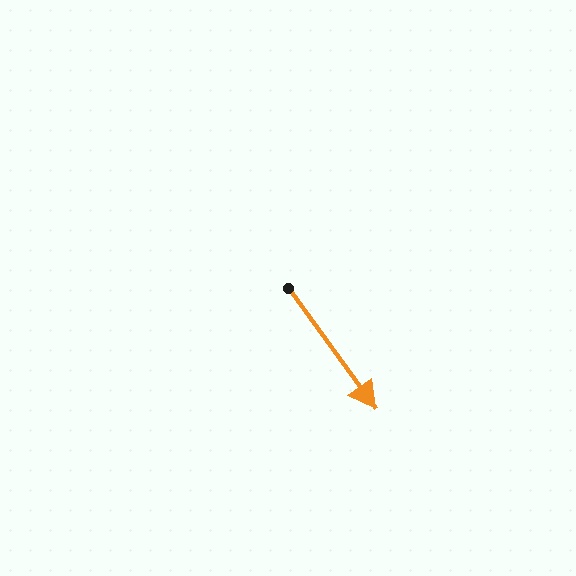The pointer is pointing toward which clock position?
Roughly 5 o'clock.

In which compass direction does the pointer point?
Southeast.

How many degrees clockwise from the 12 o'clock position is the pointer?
Approximately 144 degrees.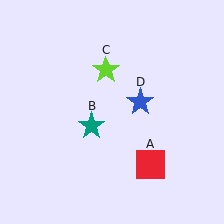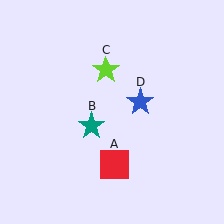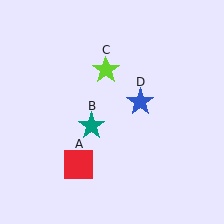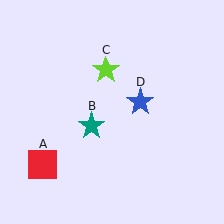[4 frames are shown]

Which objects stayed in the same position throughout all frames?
Teal star (object B) and lime star (object C) and blue star (object D) remained stationary.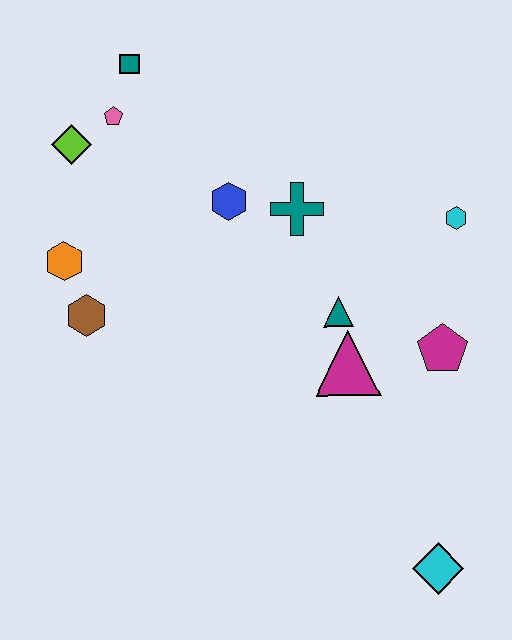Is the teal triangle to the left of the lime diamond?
No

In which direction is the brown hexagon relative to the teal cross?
The brown hexagon is to the left of the teal cross.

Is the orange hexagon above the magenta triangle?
Yes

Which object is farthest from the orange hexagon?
The cyan diamond is farthest from the orange hexagon.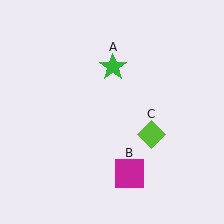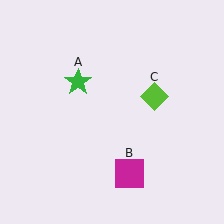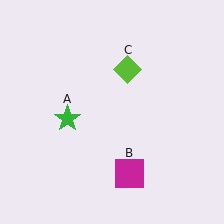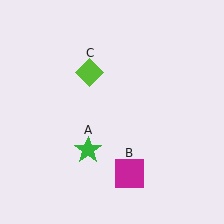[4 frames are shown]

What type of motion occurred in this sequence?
The green star (object A), lime diamond (object C) rotated counterclockwise around the center of the scene.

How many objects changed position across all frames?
2 objects changed position: green star (object A), lime diamond (object C).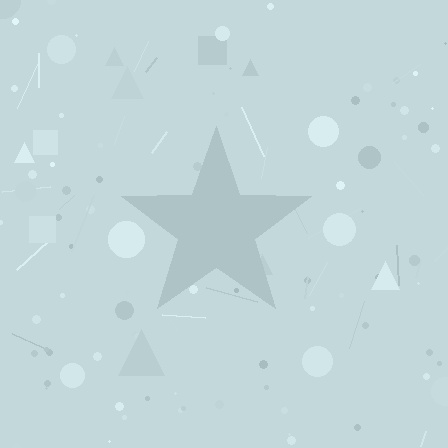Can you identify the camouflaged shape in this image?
The camouflaged shape is a star.